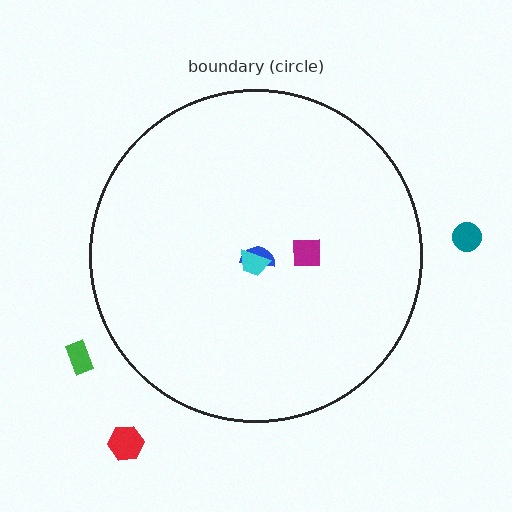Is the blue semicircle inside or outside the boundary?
Inside.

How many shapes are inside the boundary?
3 inside, 3 outside.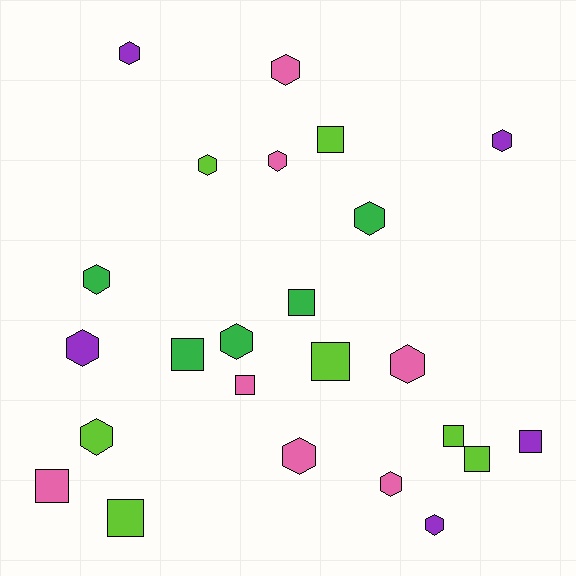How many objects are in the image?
There are 24 objects.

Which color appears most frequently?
Pink, with 7 objects.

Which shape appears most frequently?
Hexagon, with 14 objects.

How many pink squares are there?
There are 2 pink squares.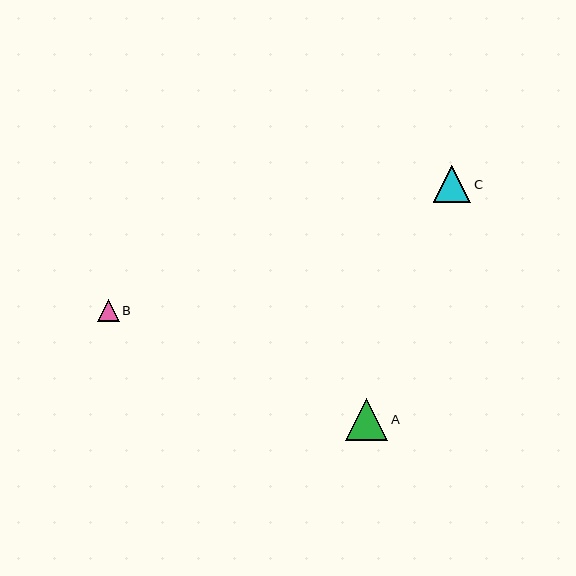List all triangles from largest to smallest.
From largest to smallest: A, C, B.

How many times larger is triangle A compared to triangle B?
Triangle A is approximately 1.9 times the size of triangle B.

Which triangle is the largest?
Triangle A is the largest with a size of approximately 42 pixels.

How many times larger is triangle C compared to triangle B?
Triangle C is approximately 1.7 times the size of triangle B.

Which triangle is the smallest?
Triangle B is the smallest with a size of approximately 22 pixels.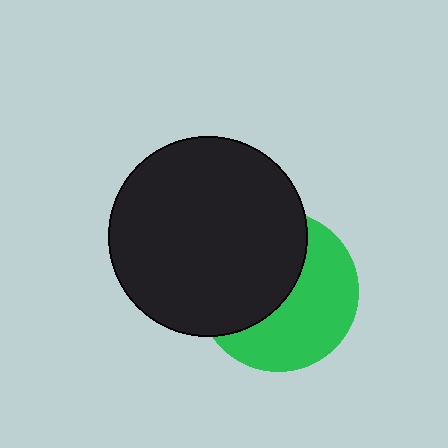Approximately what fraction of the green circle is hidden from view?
Roughly 49% of the green circle is hidden behind the black circle.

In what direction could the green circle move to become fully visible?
The green circle could move right. That would shift it out from behind the black circle entirely.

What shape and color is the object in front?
The object in front is a black circle.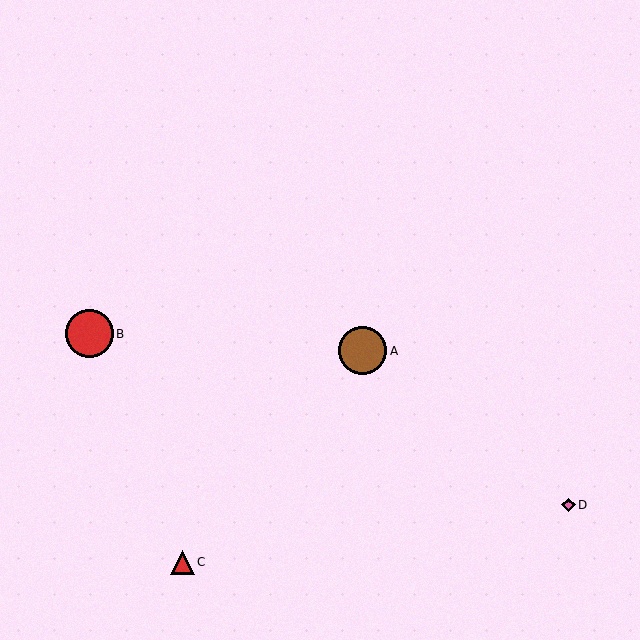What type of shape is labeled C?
Shape C is a red triangle.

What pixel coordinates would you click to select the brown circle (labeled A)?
Click at (363, 351) to select the brown circle A.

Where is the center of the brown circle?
The center of the brown circle is at (363, 351).